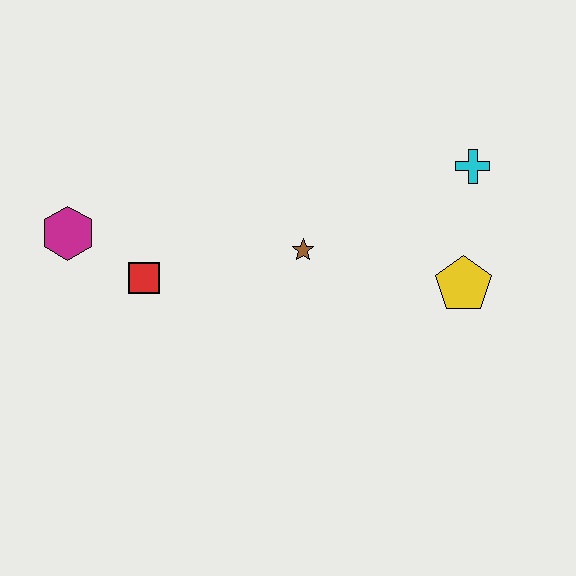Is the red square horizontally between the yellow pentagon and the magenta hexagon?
Yes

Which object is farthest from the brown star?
The magenta hexagon is farthest from the brown star.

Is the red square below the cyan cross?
Yes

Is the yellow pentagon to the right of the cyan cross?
No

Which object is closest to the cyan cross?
The yellow pentagon is closest to the cyan cross.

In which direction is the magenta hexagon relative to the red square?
The magenta hexagon is to the left of the red square.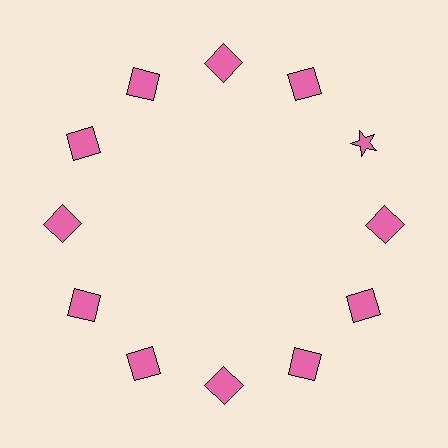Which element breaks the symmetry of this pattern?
The pink star at roughly the 2 o'clock position breaks the symmetry. All other shapes are pink squares.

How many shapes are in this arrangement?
There are 12 shapes arranged in a ring pattern.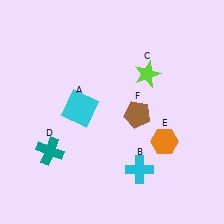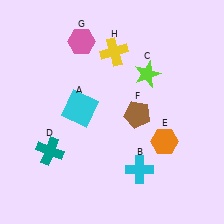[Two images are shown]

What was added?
A pink hexagon (G), a yellow cross (H) were added in Image 2.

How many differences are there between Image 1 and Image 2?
There are 2 differences between the two images.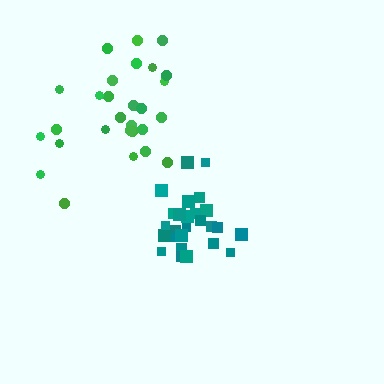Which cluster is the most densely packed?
Teal.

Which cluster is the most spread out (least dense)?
Green.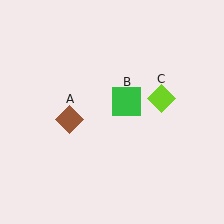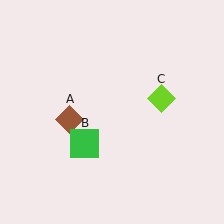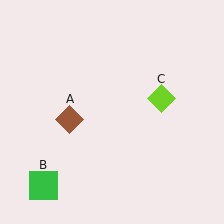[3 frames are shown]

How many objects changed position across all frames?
1 object changed position: green square (object B).